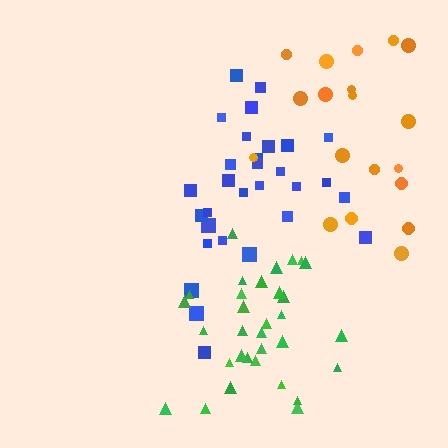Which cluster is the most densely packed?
Green.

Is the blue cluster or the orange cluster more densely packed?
Blue.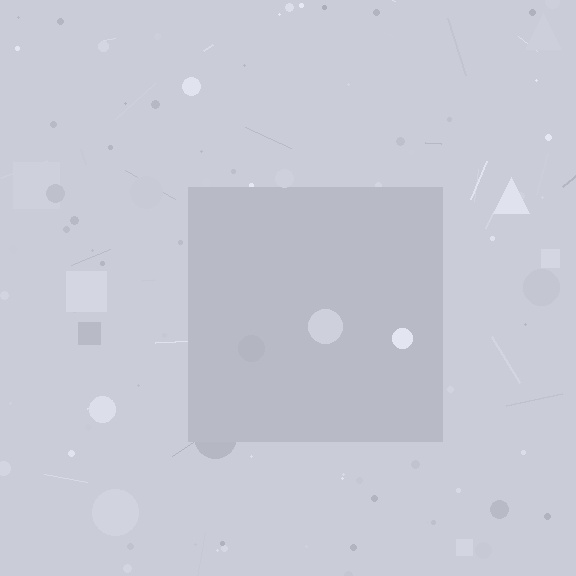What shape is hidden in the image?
A square is hidden in the image.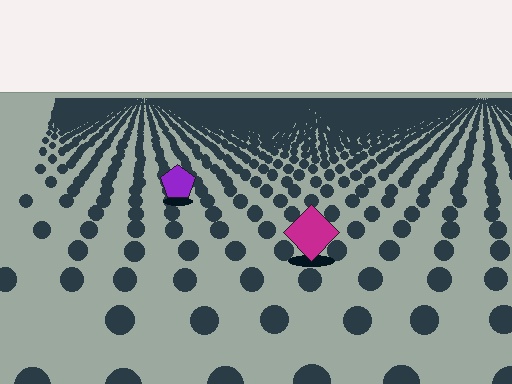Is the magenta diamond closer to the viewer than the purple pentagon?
Yes. The magenta diamond is closer — you can tell from the texture gradient: the ground texture is coarser near it.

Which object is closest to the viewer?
The magenta diamond is closest. The texture marks near it are larger and more spread out.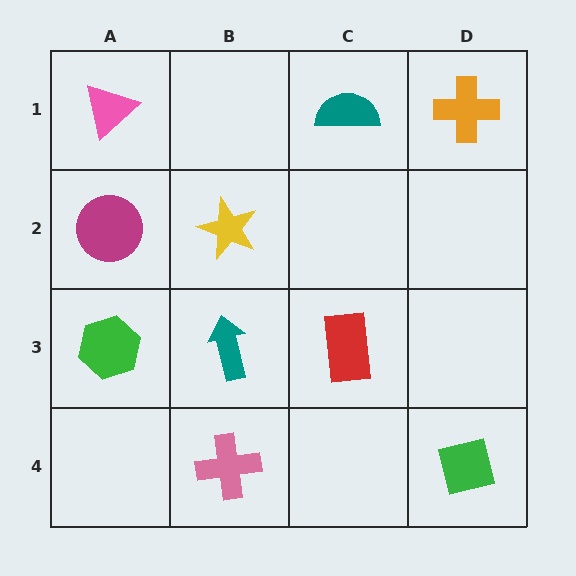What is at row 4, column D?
A green square.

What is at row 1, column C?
A teal semicircle.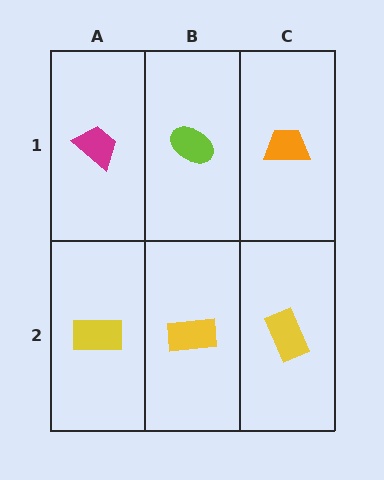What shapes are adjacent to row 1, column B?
A yellow rectangle (row 2, column B), a magenta trapezoid (row 1, column A), an orange trapezoid (row 1, column C).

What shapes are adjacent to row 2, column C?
An orange trapezoid (row 1, column C), a yellow rectangle (row 2, column B).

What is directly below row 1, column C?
A yellow rectangle.